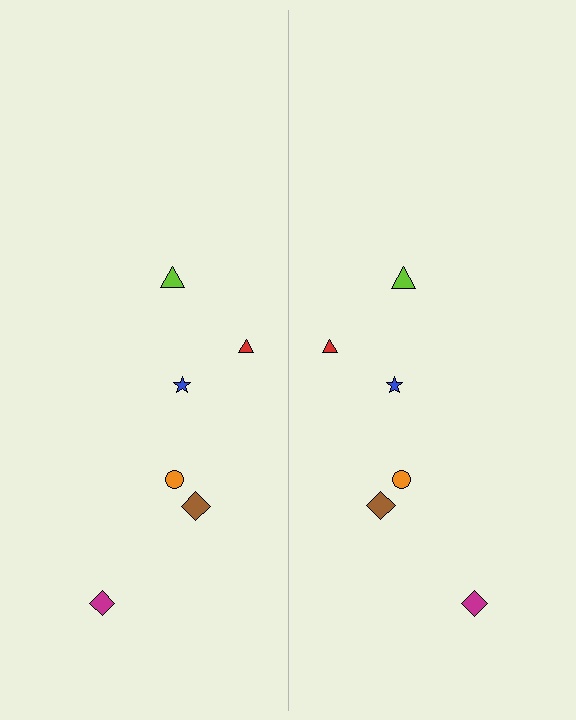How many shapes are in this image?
There are 12 shapes in this image.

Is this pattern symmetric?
Yes, this pattern has bilateral (reflection) symmetry.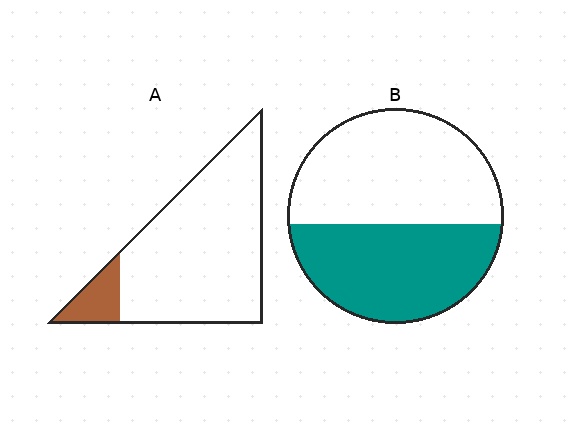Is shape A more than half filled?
No.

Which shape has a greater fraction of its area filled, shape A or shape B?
Shape B.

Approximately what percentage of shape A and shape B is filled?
A is approximately 10% and B is approximately 45%.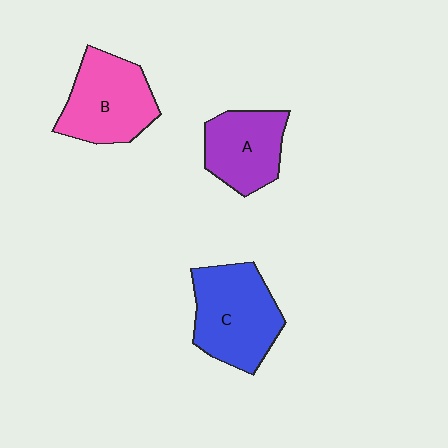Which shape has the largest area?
Shape C (blue).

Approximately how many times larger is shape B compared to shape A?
Approximately 1.2 times.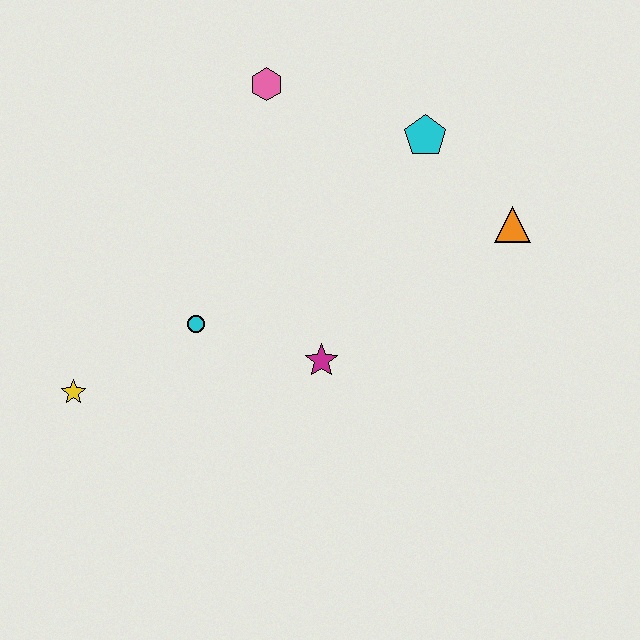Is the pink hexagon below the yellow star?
No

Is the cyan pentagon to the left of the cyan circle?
No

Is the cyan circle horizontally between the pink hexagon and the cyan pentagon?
No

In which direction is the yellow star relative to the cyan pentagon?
The yellow star is to the left of the cyan pentagon.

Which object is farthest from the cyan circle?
The orange triangle is farthest from the cyan circle.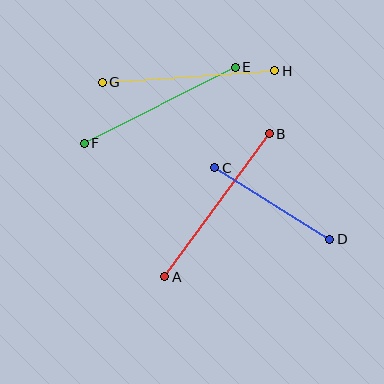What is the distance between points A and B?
The distance is approximately 177 pixels.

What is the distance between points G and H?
The distance is approximately 173 pixels.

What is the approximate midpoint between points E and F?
The midpoint is at approximately (160, 105) pixels.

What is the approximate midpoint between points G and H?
The midpoint is at approximately (188, 77) pixels.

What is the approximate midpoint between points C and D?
The midpoint is at approximately (272, 204) pixels.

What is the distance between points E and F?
The distance is approximately 169 pixels.